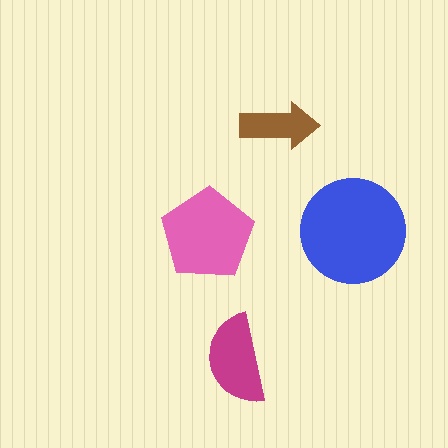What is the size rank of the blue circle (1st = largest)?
1st.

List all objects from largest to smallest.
The blue circle, the pink pentagon, the magenta semicircle, the brown arrow.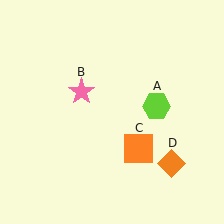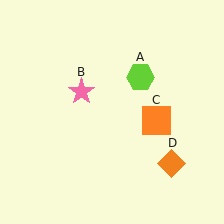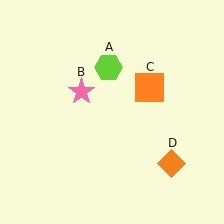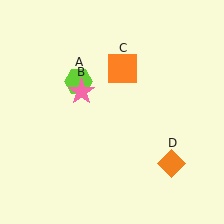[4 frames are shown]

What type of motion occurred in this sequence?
The lime hexagon (object A), orange square (object C) rotated counterclockwise around the center of the scene.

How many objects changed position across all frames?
2 objects changed position: lime hexagon (object A), orange square (object C).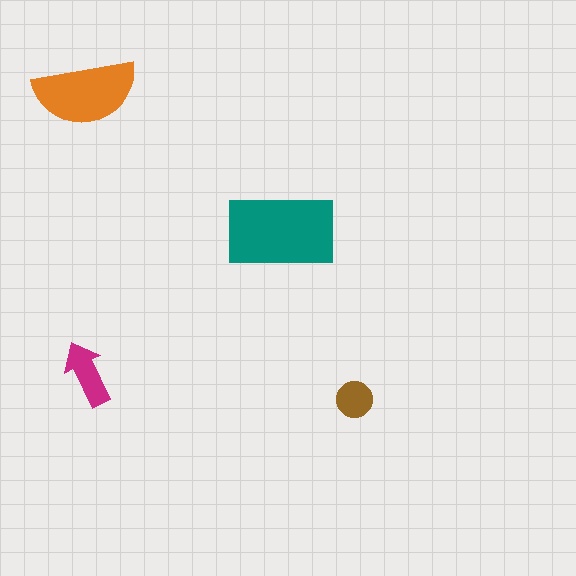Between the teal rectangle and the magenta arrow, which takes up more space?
The teal rectangle.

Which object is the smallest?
The brown circle.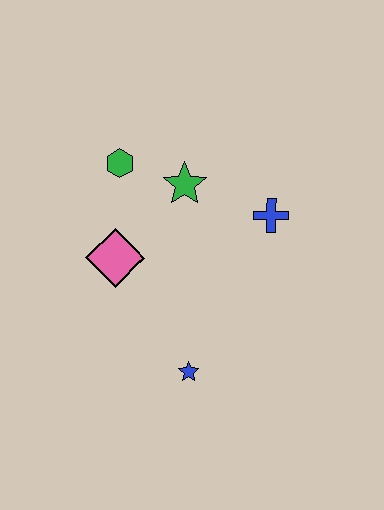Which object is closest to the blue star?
The pink diamond is closest to the blue star.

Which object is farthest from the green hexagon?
The blue star is farthest from the green hexagon.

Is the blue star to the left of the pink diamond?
No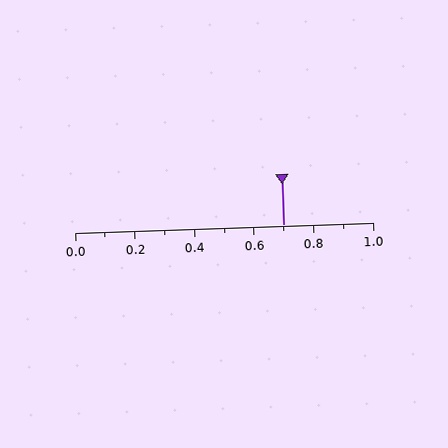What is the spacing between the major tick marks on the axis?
The major ticks are spaced 0.2 apart.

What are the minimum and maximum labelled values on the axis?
The axis runs from 0.0 to 1.0.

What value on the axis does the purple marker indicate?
The marker indicates approximately 0.7.